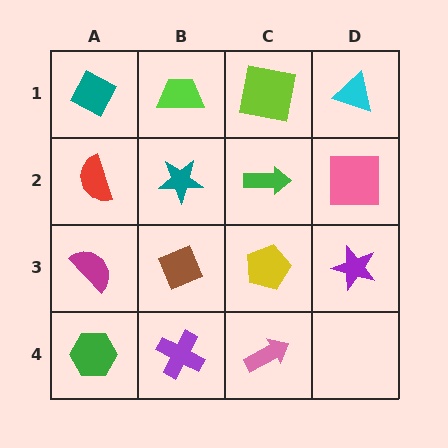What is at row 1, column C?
A lime square.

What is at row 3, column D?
A purple star.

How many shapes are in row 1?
4 shapes.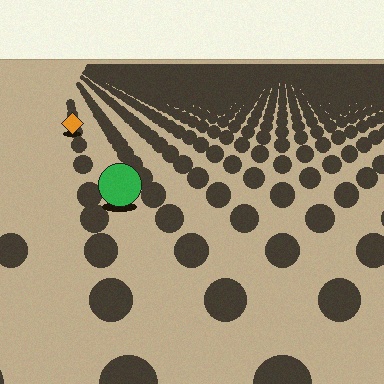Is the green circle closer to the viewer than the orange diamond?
Yes. The green circle is closer — you can tell from the texture gradient: the ground texture is coarser near it.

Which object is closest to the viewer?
The green circle is closest. The texture marks near it are larger and more spread out.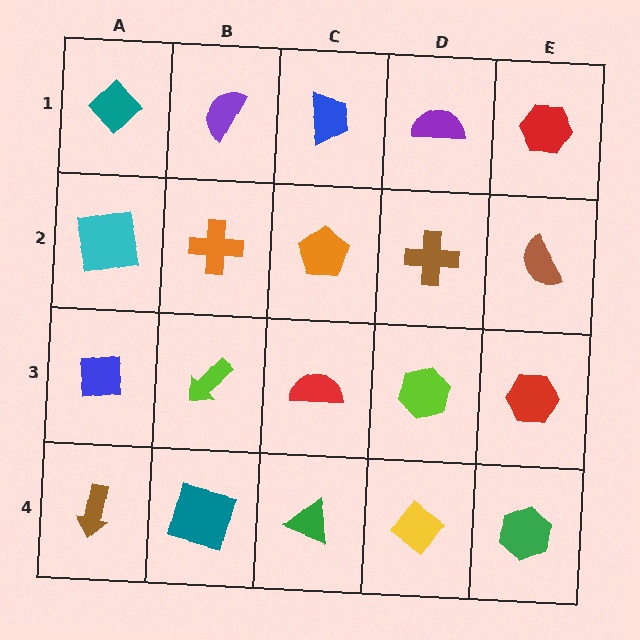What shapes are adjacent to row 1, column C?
An orange pentagon (row 2, column C), a purple semicircle (row 1, column B), a purple semicircle (row 1, column D).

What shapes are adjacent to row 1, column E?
A brown semicircle (row 2, column E), a purple semicircle (row 1, column D).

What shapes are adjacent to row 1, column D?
A brown cross (row 2, column D), a blue trapezoid (row 1, column C), a red hexagon (row 1, column E).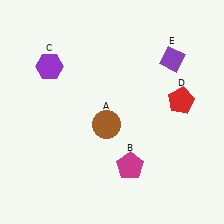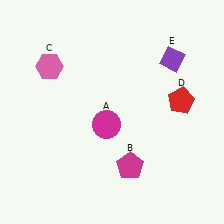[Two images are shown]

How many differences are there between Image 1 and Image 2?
There are 2 differences between the two images.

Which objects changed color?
A changed from brown to magenta. C changed from purple to pink.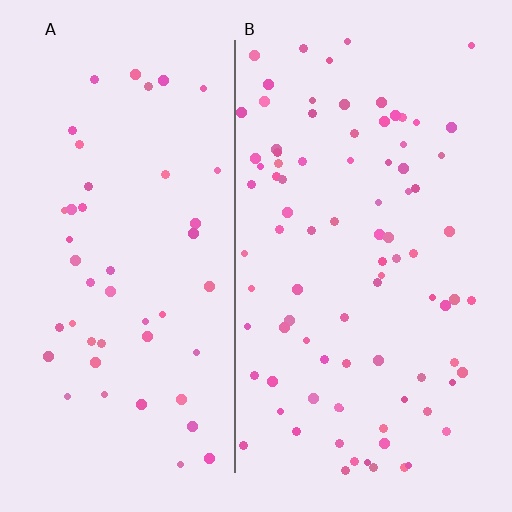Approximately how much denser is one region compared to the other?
Approximately 1.8× — region B over region A.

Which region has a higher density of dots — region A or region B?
B (the right).